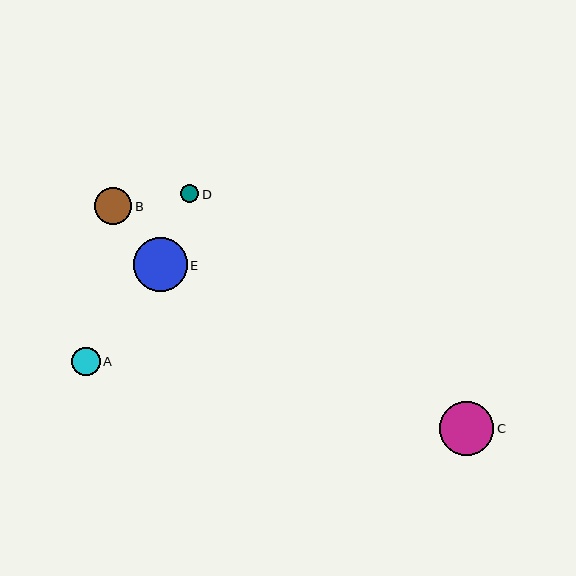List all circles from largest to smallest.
From largest to smallest: C, E, B, A, D.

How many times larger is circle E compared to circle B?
Circle E is approximately 1.5 times the size of circle B.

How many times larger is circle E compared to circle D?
Circle E is approximately 3.0 times the size of circle D.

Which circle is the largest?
Circle C is the largest with a size of approximately 55 pixels.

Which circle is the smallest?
Circle D is the smallest with a size of approximately 18 pixels.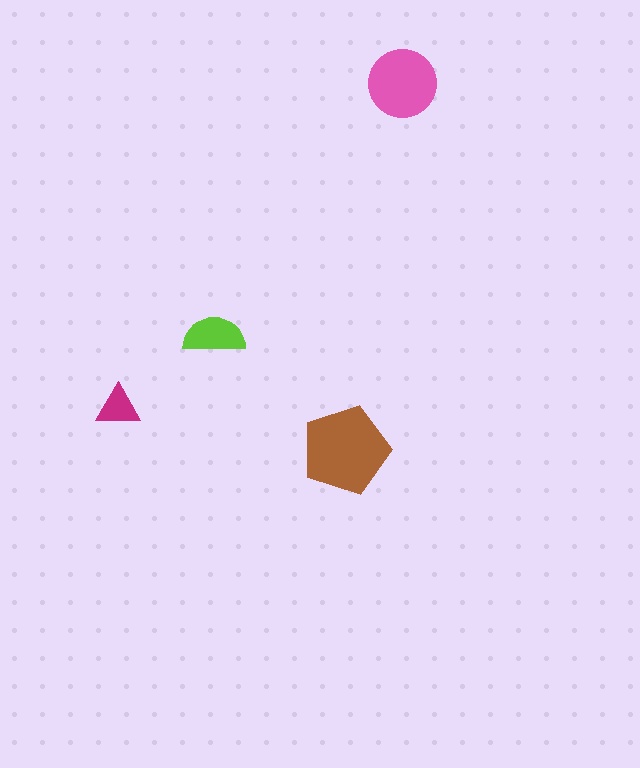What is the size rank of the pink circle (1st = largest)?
2nd.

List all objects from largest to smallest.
The brown pentagon, the pink circle, the lime semicircle, the magenta triangle.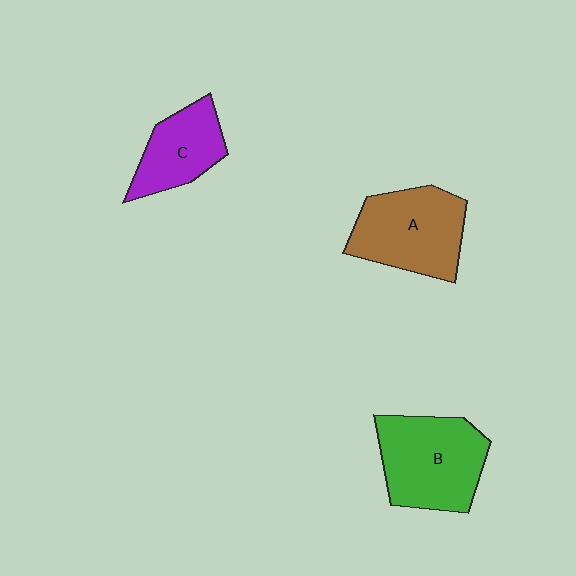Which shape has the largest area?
Shape B (green).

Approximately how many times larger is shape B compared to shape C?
Approximately 1.5 times.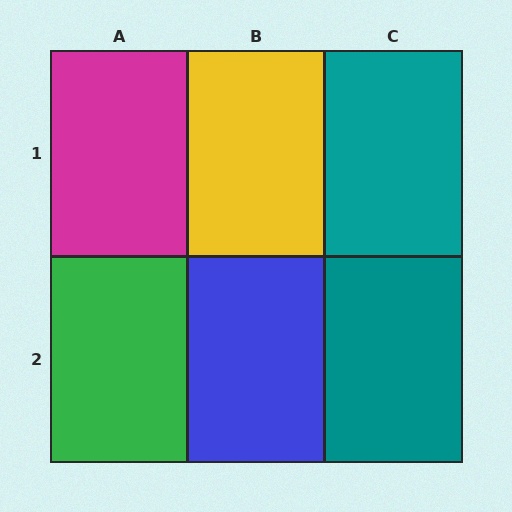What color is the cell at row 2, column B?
Blue.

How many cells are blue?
1 cell is blue.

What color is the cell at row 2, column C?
Teal.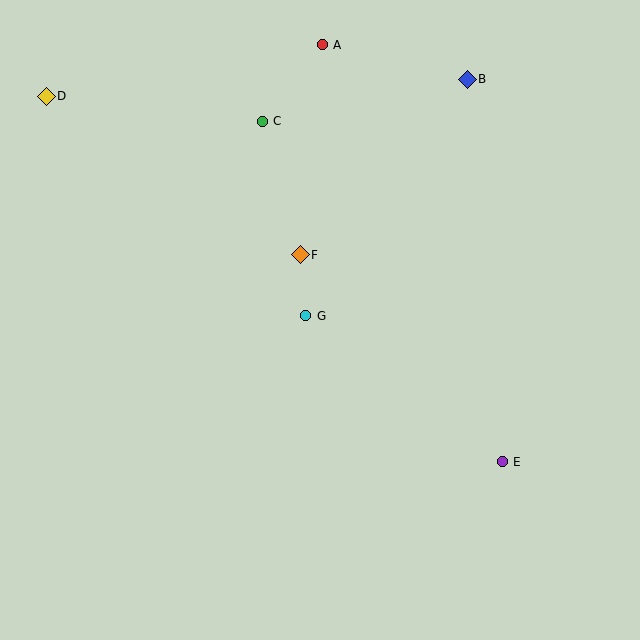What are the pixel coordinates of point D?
Point D is at (46, 96).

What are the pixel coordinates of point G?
Point G is at (306, 316).